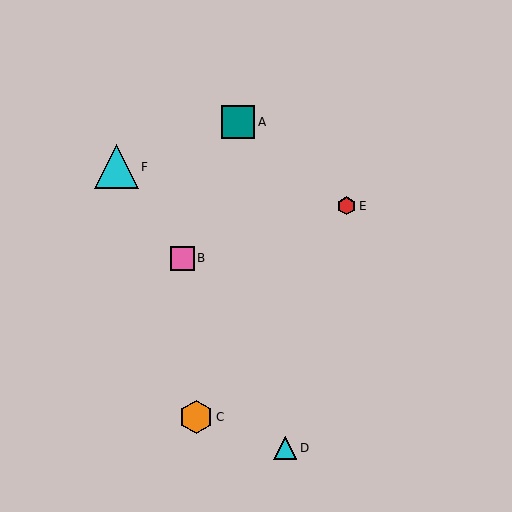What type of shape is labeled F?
Shape F is a cyan triangle.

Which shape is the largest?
The cyan triangle (labeled F) is the largest.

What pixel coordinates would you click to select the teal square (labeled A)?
Click at (238, 122) to select the teal square A.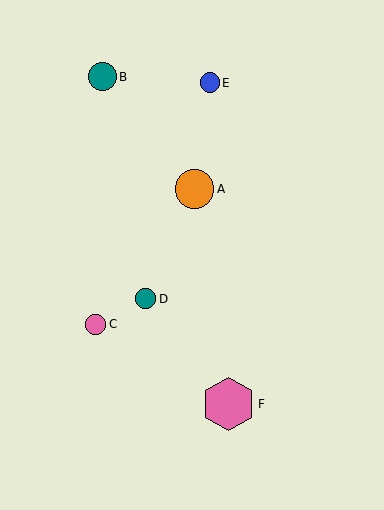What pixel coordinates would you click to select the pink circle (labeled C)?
Click at (95, 324) to select the pink circle C.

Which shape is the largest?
The pink hexagon (labeled F) is the largest.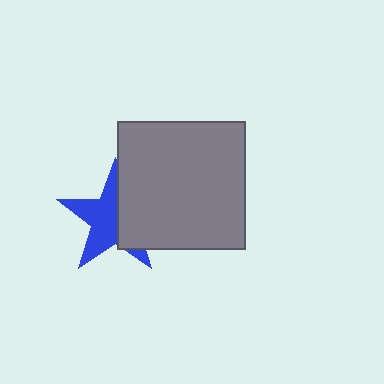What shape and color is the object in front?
The object in front is a gray square.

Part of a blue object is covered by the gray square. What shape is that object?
It is a star.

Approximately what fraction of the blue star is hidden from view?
Roughly 41% of the blue star is hidden behind the gray square.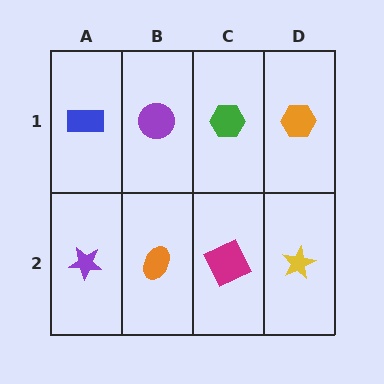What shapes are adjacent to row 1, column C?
A magenta square (row 2, column C), a purple circle (row 1, column B), an orange hexagon (row 1, column D).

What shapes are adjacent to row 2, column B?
A purple circle (row 1, column B), a purple star (row 2, column A), a magenta square (row 2, column C).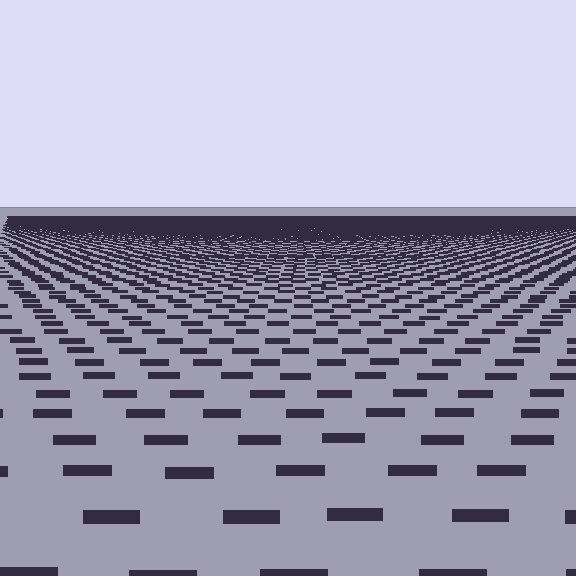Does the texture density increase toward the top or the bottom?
Density increases toward the top.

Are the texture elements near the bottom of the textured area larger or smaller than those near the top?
Larger. Near the bottom, elements are closer to the viewer and appear at a bigger on-screen size.